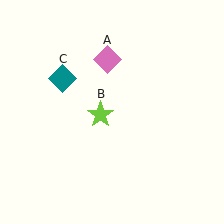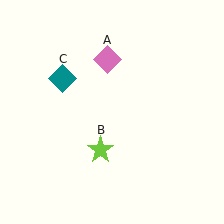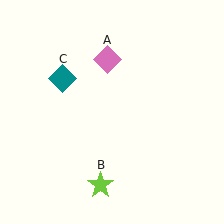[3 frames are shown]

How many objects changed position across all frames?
1 object changed position: lime star (object B).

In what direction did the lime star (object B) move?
The lime star (object B) moved down.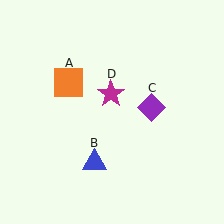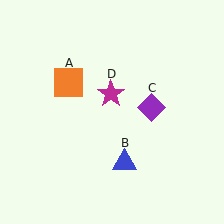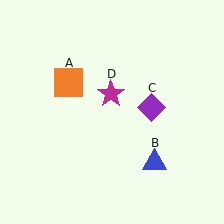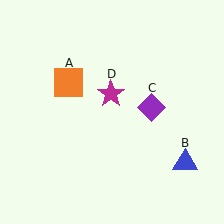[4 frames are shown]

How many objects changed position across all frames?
1 object changed position: blue triangle (object B).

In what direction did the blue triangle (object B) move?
The blue triangle (object B) moved right.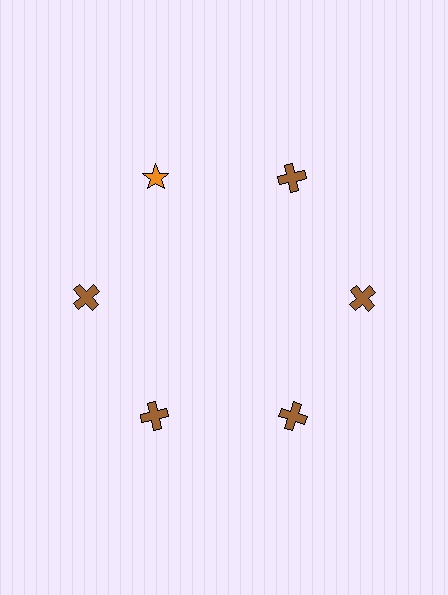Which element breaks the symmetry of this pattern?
The orange star at roughly the 11 o'clock position breaks the symmetry. All other shapes are brown crosses.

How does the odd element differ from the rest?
It differs in both color (orange instead of brown) and shape (star instead of cross).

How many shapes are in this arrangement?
There are 6 shapes arranged in a ring pattern.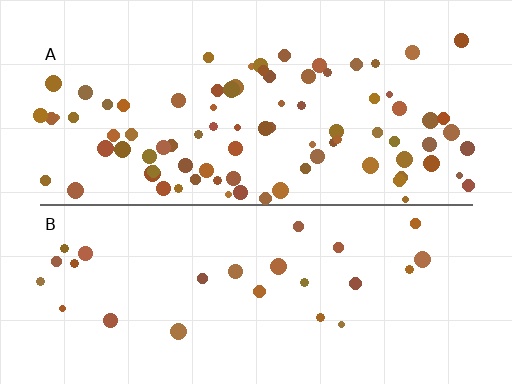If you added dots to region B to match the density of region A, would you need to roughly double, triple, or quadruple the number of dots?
Approximately triple.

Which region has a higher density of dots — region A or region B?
A (the top).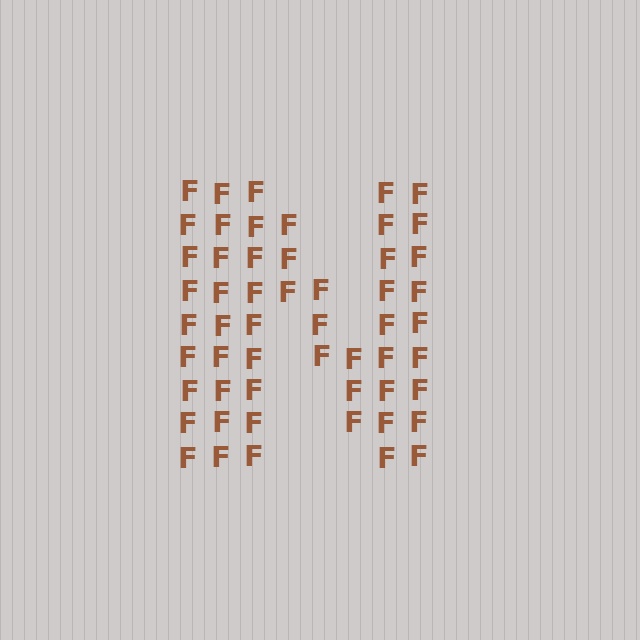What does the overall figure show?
The overall figure shows the letter N.